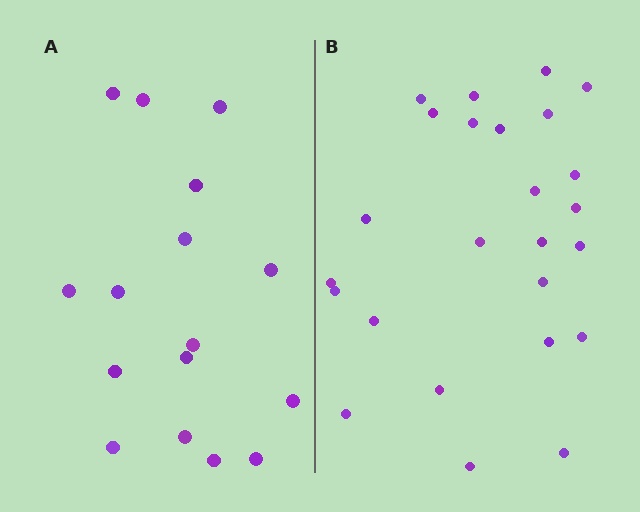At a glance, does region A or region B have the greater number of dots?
Region B (the right region) has more dots.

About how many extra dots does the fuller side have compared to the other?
Region B has roughly 8 or so more dots than region A.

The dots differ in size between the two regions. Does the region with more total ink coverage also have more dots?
No. Region A has more total ink coverage because its dots are larger, but region B actually contains more individual dots. Total area can be misleading — the number of items is what matters here.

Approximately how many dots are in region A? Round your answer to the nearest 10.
About 20 dots. (The exact count is 16, which rounds to 20.)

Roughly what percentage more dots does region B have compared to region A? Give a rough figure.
About 55% more.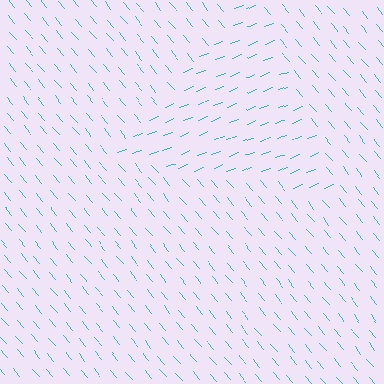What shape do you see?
I see a triangle.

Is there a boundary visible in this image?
Yes, there is a texture boundary formed by a change in line orientation.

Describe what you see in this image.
The image is filled with small cyan line segments. A triangle region in the image has lines oriented differently from the surrounding lines, creating a visible texture boundary.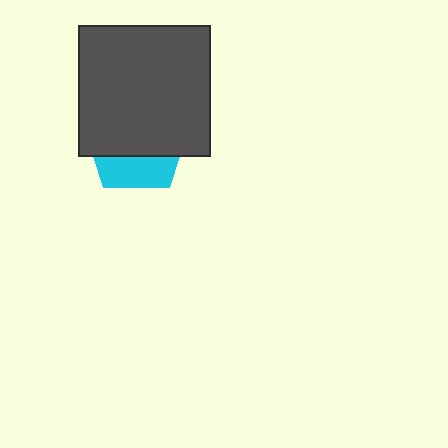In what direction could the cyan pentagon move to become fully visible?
The cyan pentagon could move down. That would shift it out from behind the dark gray square entirely.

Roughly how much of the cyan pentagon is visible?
A small part of it is visible (roughly 31%).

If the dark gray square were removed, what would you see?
You would see the complete cyan pentagon.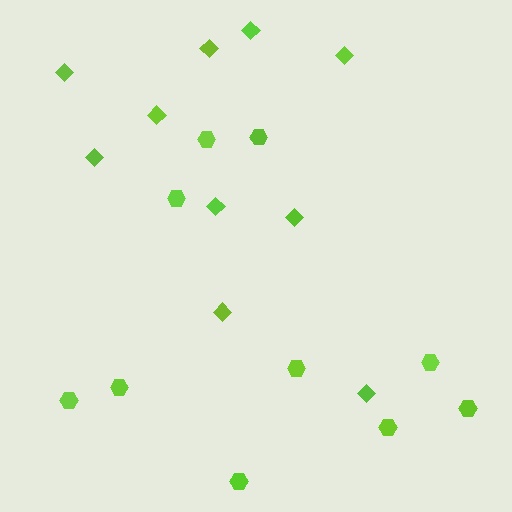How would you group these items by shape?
There are 2 groups: one group of diamonds (10) and one group of hexagons (10).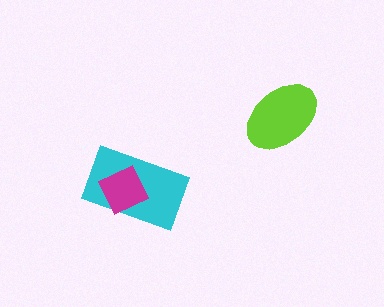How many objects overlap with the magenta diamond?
1 object overlaps with the magenta diamond.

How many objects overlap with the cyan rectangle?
1 object overlaps with the cyan rectangle.